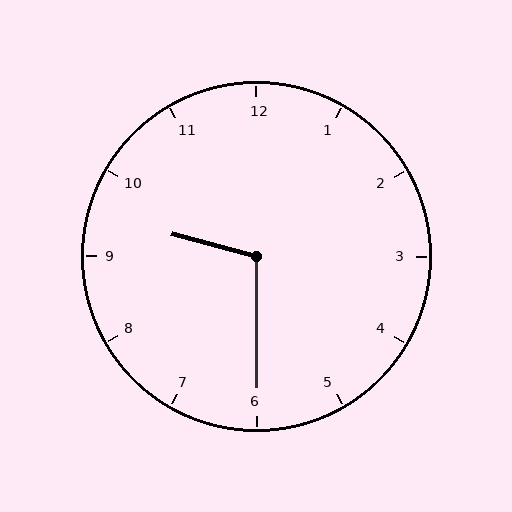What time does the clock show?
9:30.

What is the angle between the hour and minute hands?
Approximately 105 degrees.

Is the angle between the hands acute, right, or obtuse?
It is obtuse.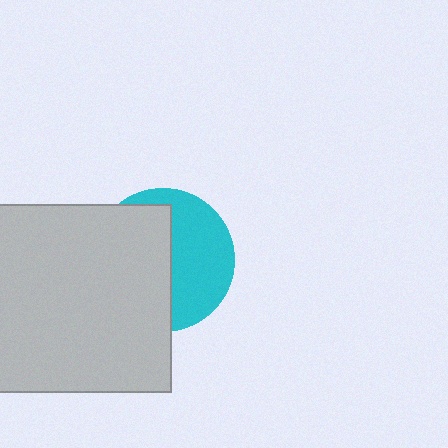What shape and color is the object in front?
The object in front is a light gray square.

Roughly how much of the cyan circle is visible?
About half of it is visible (roughly 46%).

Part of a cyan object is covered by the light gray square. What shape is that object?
It is a circle.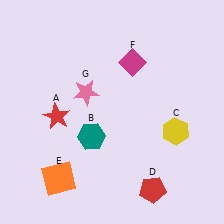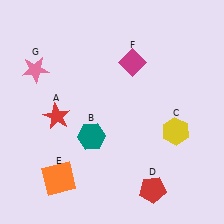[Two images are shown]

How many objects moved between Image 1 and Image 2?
1 object moved between the two images.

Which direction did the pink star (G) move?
The pink star (G) moved left.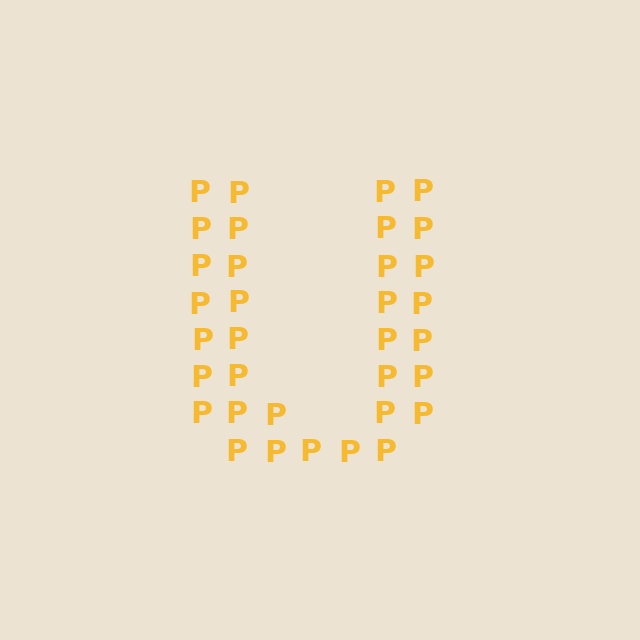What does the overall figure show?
The overall figure shows the letter U.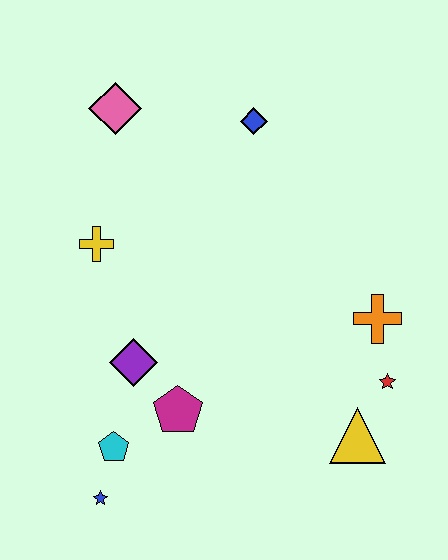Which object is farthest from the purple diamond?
The blue diamond is farthest from the purple diamond.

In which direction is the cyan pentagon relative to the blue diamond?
The cyan pentagon is below the blue diamond.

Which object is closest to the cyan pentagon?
The blue star is closest to the cyan pentagon.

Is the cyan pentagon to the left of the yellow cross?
No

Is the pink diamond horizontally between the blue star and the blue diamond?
Yes